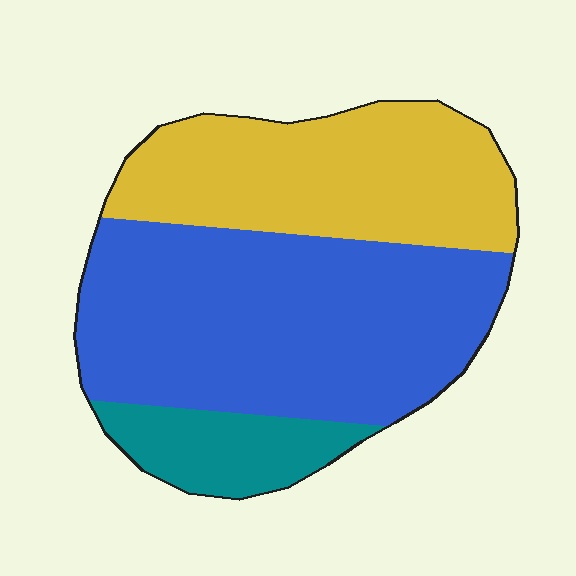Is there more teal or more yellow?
Yellow.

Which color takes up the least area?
Teal, at roughly 15%.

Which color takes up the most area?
Blue, at roughly 55%.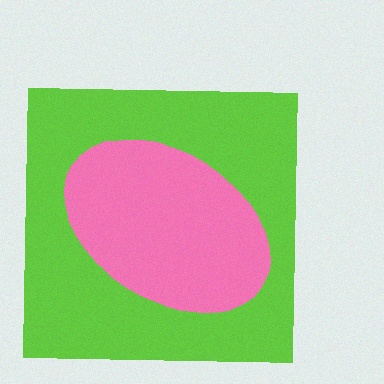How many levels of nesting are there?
2.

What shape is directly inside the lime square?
The pink ellipse.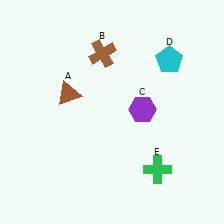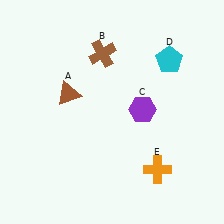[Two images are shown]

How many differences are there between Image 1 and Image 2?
There is 1 difference between the two images.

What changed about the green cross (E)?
In Image 1, E is green. In Image 2, it changed to orange.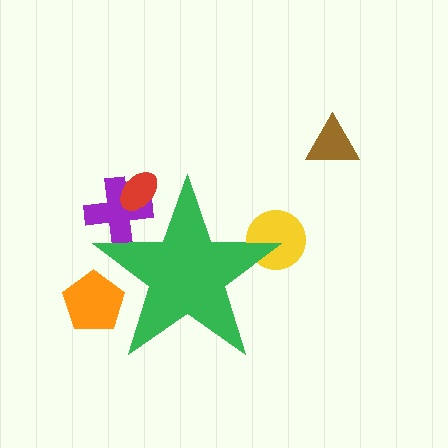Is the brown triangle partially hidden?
No, the brown triangle is fully visible.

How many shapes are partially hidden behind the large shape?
4 shapes are partially hidden.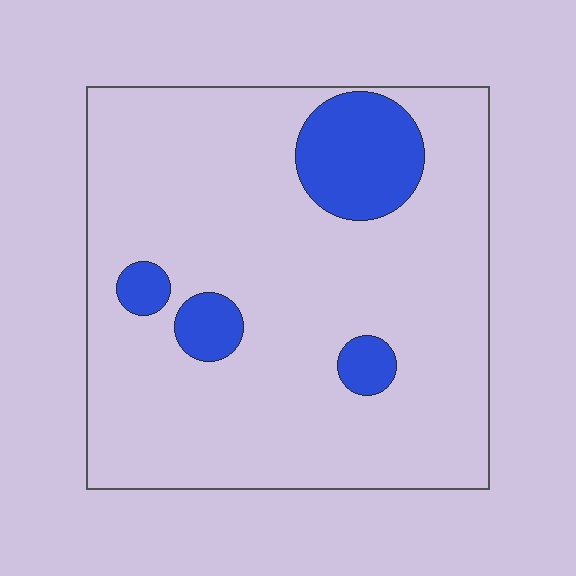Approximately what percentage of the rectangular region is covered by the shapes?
Approximately 15%.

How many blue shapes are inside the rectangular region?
4.